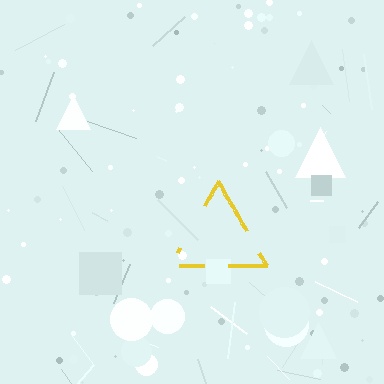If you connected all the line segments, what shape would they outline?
They would outline a triangle.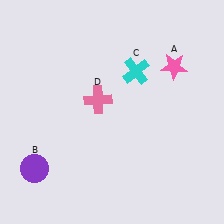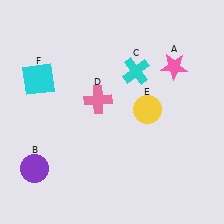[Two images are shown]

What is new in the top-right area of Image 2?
A yellow circle (E) was added in the top-right area of Image 2.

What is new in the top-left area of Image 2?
A cyan square (F) was added in the top-left area of Image 2.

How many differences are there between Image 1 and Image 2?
There are 2 differences between the two images.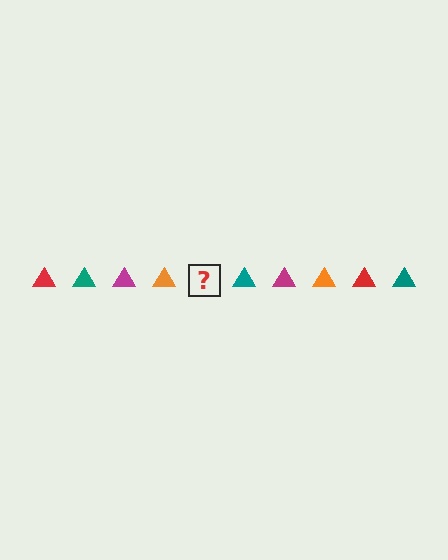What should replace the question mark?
The question mark should be replaced with a red triangle.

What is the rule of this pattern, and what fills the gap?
The rule is that the pattern cycles through red, teal, magenta, orange triangles. The gap should be filled with a red triangle.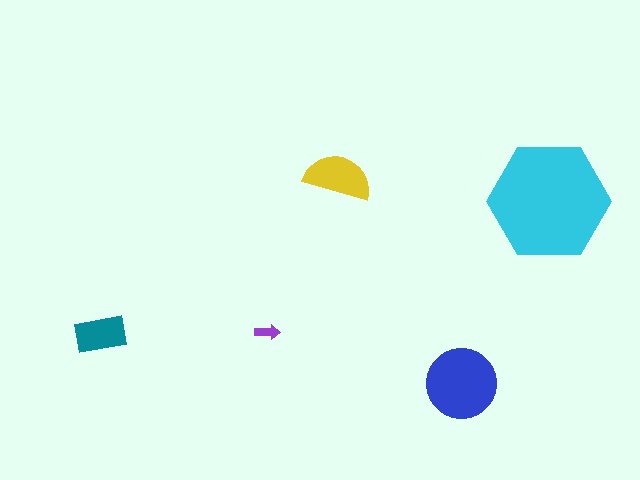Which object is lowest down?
The blue circle is bottommost.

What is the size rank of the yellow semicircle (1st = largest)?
3rd.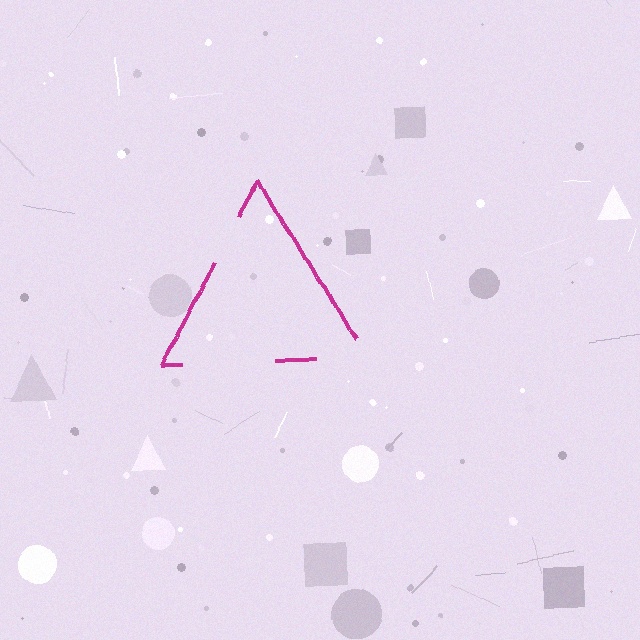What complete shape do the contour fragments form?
The contour fragments form a triangle.